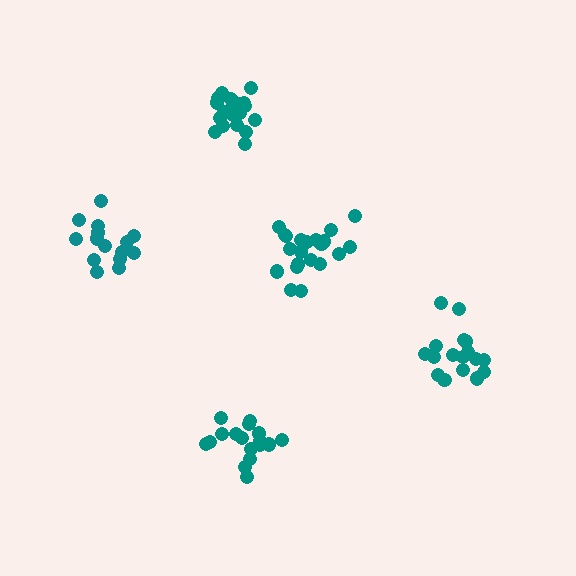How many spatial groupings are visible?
There are 5 spatial groupings.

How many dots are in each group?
Group 1: 18 dots, Group 2: 17 dots, Group 3: 21 dots, Group 4: 15 dots, Group 5: 20 dots (91 total).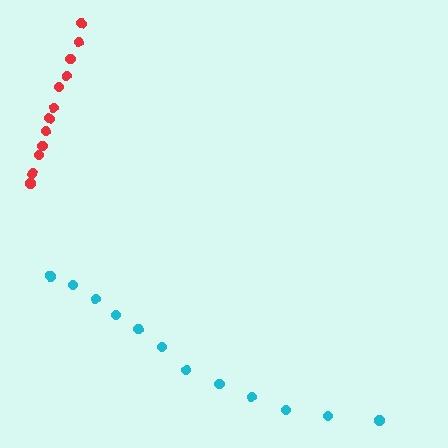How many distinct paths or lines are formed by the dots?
There are 2 distinct paths.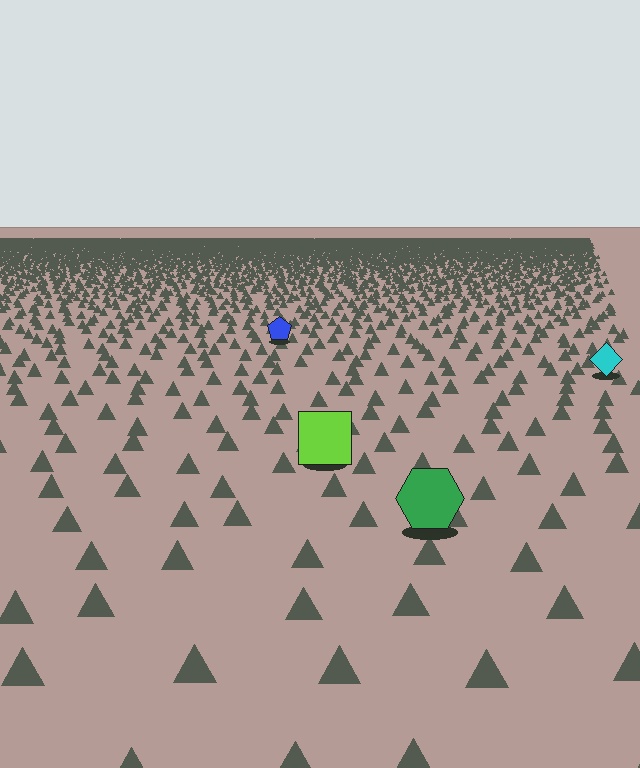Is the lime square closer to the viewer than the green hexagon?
No. The green hexagon is closer — you can tell from the texture gradient: the ground texture is coarser near it.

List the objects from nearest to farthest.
From nearest to farthest: the green hexagon, the lime square, the cyan diamond, the blue pentagon.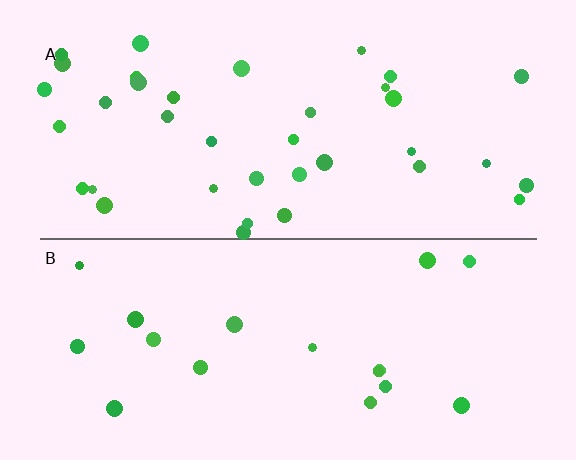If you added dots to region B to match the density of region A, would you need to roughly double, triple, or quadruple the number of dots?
Approximately double.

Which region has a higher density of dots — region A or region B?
A (the top).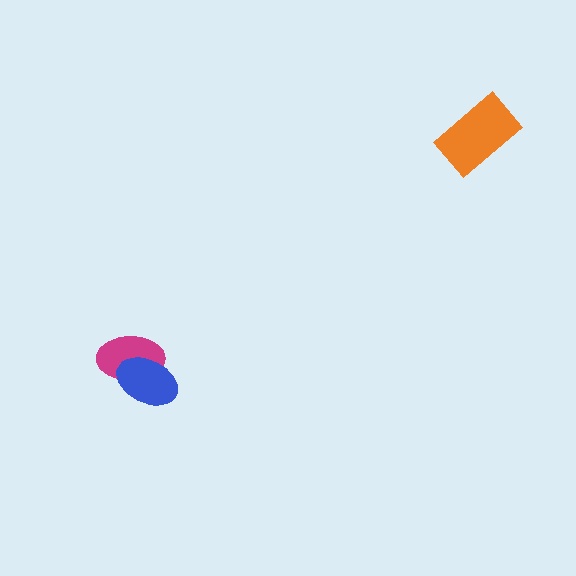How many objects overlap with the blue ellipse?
1 object overlaps with the blue ellipse.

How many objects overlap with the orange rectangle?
0 objects overlap with the orange rectangle.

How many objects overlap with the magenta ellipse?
1 object overlaps with the magenta ellipse.